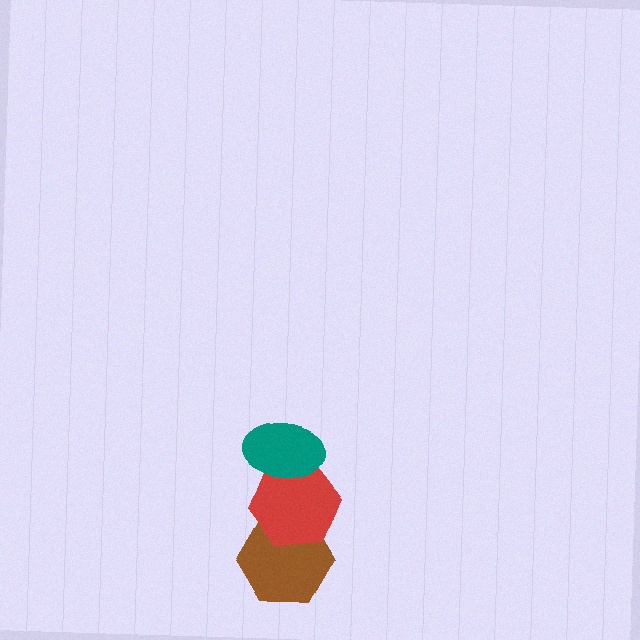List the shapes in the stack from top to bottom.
From top to bottom: the teal ellipse, the red hexagon, the brown hexagon.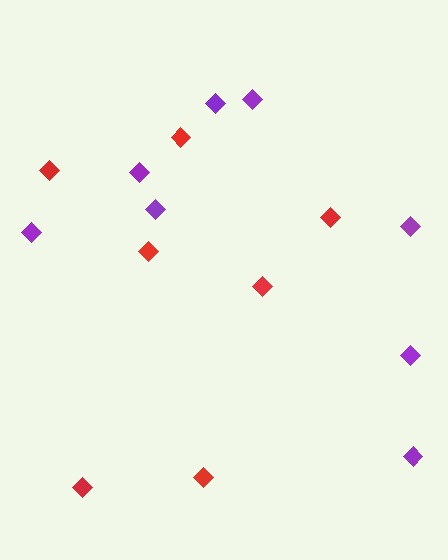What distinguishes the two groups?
There are 2 groups: one group of purple diamonds (8) and one group of red diamonds (7).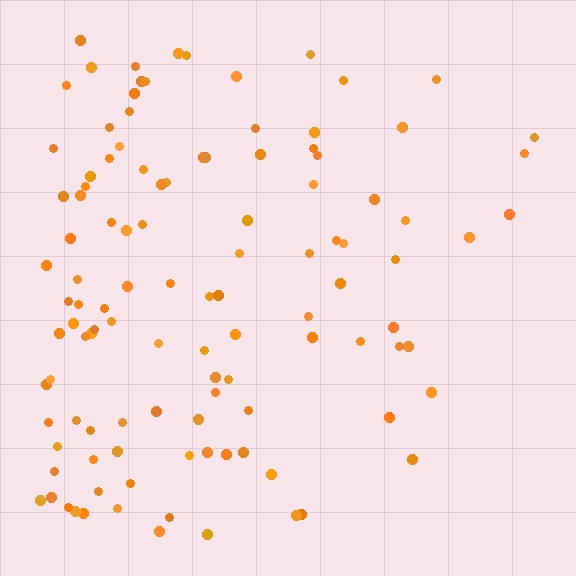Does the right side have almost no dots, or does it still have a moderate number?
Still a moderate number, just noticeably fewer than the left.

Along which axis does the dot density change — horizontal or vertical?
Horizontal.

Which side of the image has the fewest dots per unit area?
The right.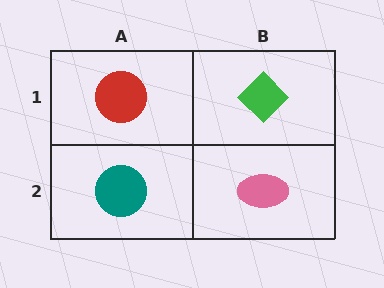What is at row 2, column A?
A teal circle.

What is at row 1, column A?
A red circle.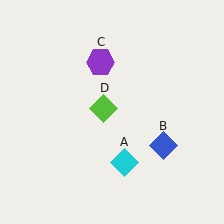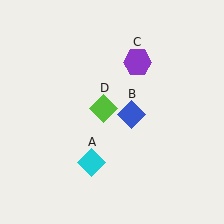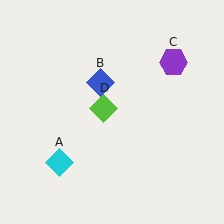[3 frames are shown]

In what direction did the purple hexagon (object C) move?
The purple hexagon (object C) moved right.